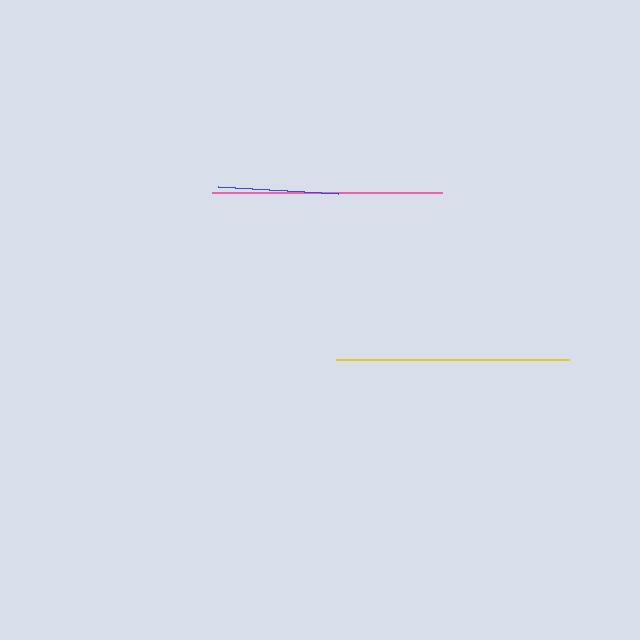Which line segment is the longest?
The yellow line is the longest at approximately 233 pixels.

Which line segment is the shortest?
The blue line is the shortest at approximately 121 pixels.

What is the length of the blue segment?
The blue segment is approximately 121 pixels long.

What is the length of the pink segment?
The pink segment is approximately 230 pixels long.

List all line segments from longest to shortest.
From longest to shortest: yellow, pink, blue.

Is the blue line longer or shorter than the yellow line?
The yellow line is longer than the blue line.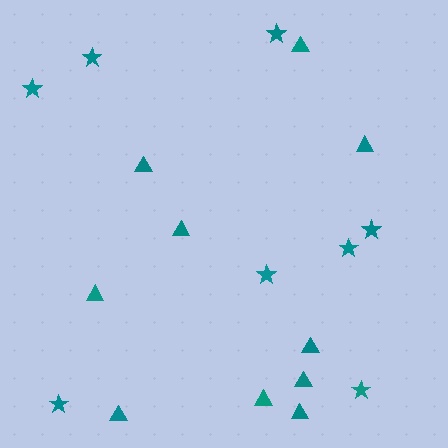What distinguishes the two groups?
There are 2 groups: one group of stars (8) and one group of triangles (10).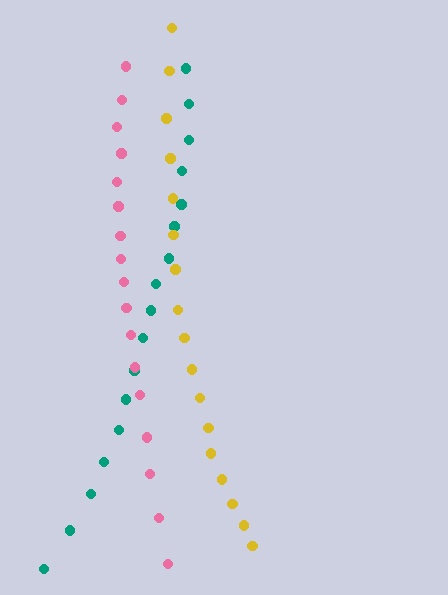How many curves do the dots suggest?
There are 3 distinct paths.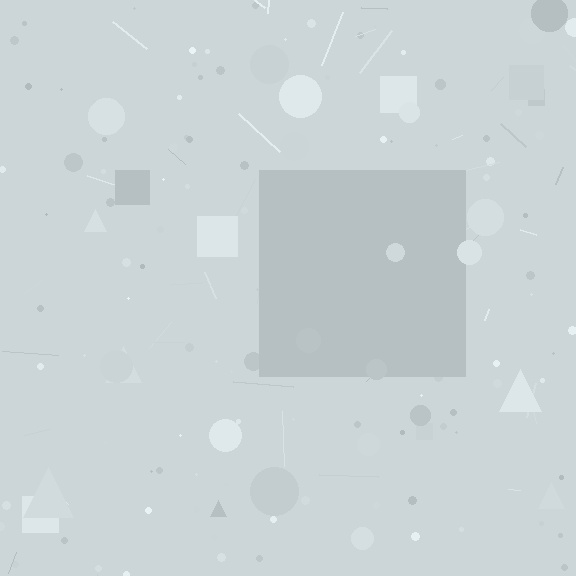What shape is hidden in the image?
A square is hidden in the image.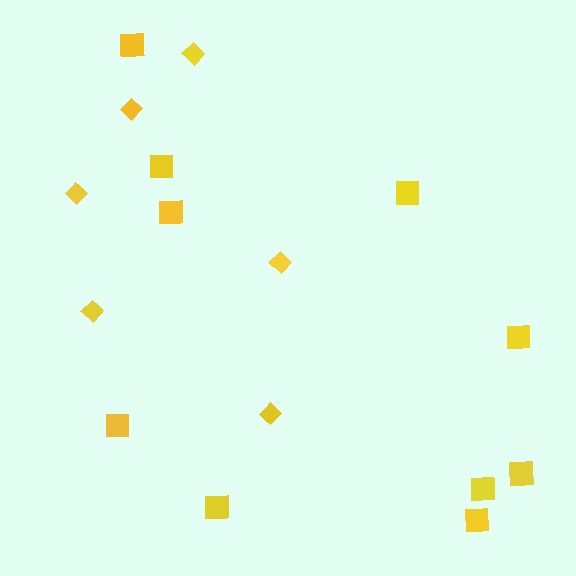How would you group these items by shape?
There are 2 groups: one group of diamonds (6) and one group of squares (10).